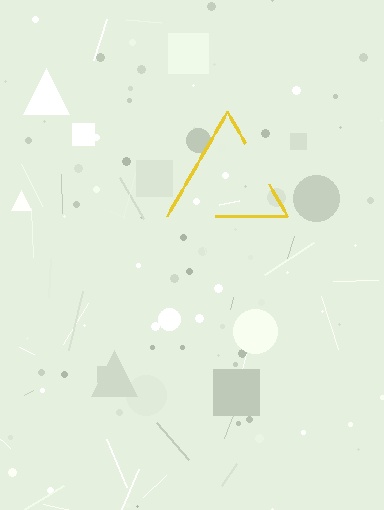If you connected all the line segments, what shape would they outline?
They would outline a triangle.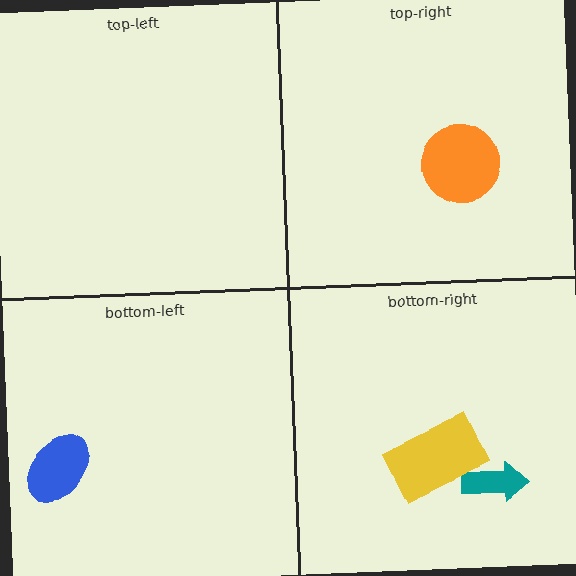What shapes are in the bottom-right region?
The teal arrow, the yellow rectangle.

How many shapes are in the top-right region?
1.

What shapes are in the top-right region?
The orange circle.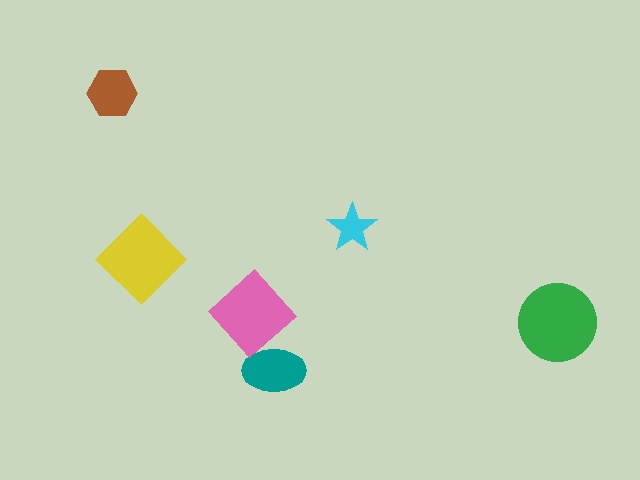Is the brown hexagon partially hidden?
No, no other shape covers it.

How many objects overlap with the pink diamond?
1 object overlaps with the pink diamond.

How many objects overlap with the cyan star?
0 objects overlap with the cyan star.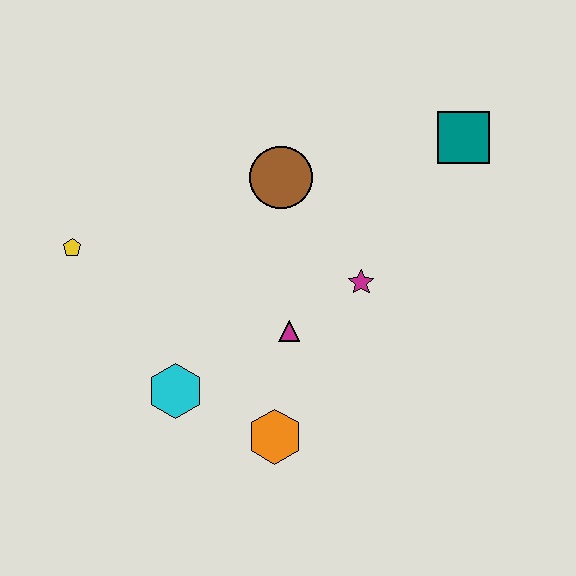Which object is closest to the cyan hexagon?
The orange hexagon is closest to the cyan hexagon.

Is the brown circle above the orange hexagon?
Yes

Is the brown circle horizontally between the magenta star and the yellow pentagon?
Yes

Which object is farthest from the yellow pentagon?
The teal square is farthest from the yellow pentagon.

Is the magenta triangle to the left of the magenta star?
Yes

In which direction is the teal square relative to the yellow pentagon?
The teal square is to the right of the yellow pentagon.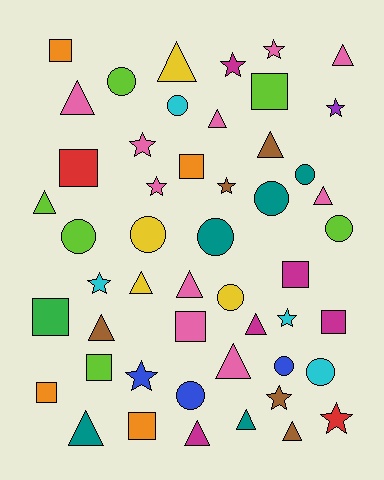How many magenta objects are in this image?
There are 5 magenta objects.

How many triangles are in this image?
There are 16 triangles.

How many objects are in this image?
There are 50 objects.